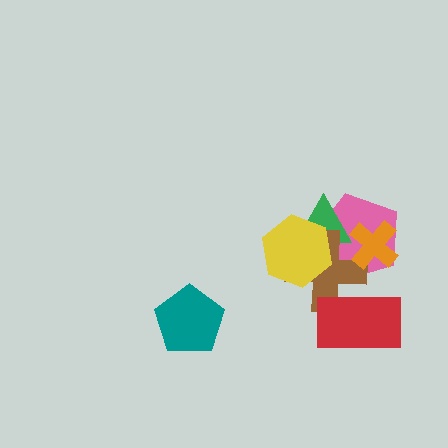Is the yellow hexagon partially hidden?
No, no other shape covers it.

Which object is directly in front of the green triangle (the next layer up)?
The brown cross is directly in front of the green triangle.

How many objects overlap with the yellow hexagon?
3 objects overlap with the yellow hexagon.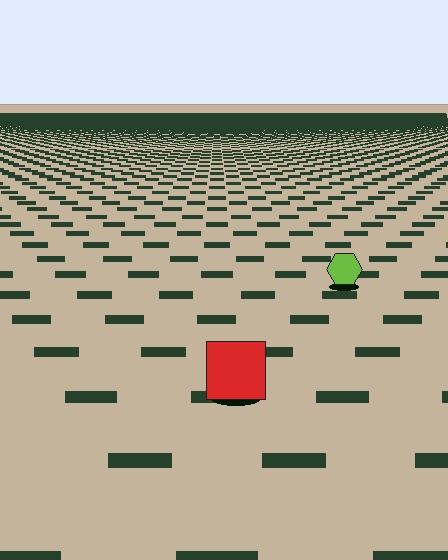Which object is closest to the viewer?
The red square is closest. The texture marks near it are larger and more spread out.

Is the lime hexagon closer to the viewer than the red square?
No. The red square is closer — you can tell from the texture gradient: the ground texture is coarser near it.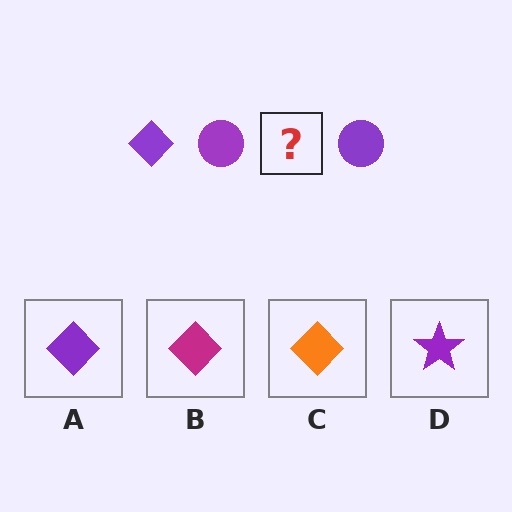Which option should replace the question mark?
Option A.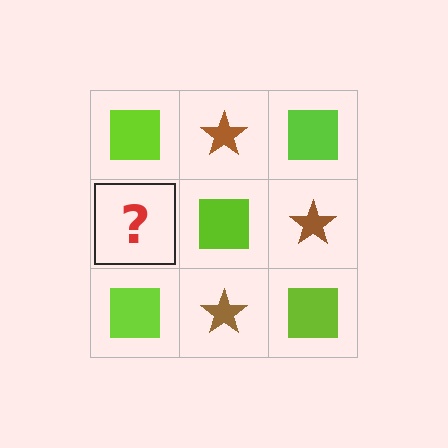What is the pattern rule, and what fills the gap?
The rule is that it alternates lime square and brown star in a checkerboard pattern. The gap should be filled with a brown star.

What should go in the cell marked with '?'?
The missing cell should contain a brown star.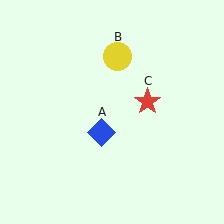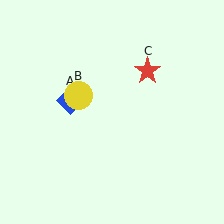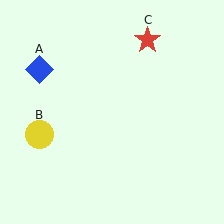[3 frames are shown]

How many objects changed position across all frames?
3 objects changed position: blue diamond (object A), yellow circle (object B), red star (object C).